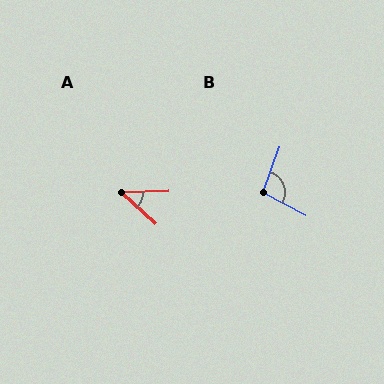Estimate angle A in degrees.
Approximately 44 degrees.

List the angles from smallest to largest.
A (44°), B (98°).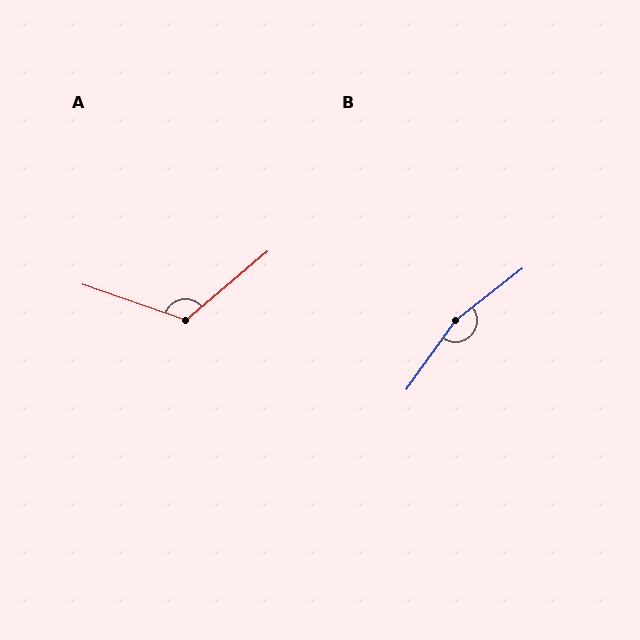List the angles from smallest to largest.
A (121°), B (164°).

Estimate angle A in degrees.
Approximately 121 degrees.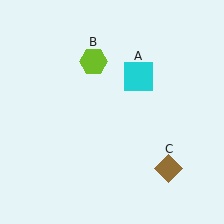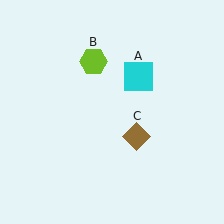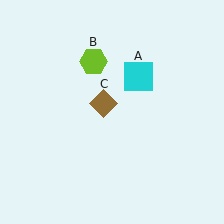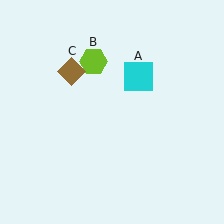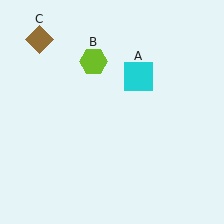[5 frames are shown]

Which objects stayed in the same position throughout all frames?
Cyan square (object A) and lime hexagon (object B) remained stationary.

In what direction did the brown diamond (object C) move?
The brown diamond (object C) moved up and to the left.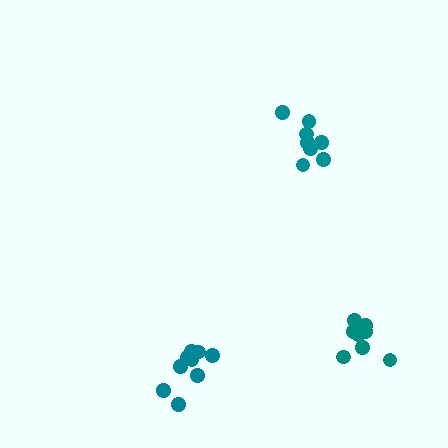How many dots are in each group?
Group 1: 8 dots, Group 2: 9 dots, Group 3: 9 dots (26 total).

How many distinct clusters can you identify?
There are 3 distinct clusters.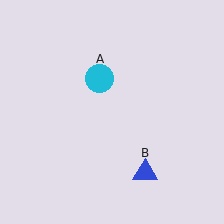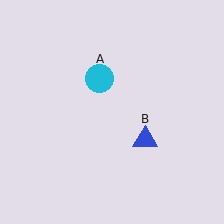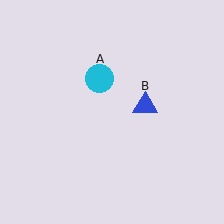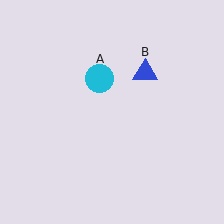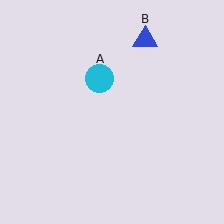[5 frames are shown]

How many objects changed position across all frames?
1 object changed position: blue triangle (object B).